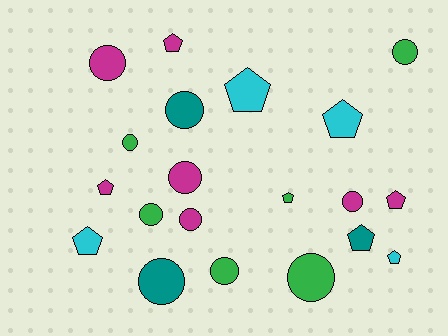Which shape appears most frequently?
Circle, with 11 objects.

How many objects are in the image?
There are 20 objects.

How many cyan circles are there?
There are no cyan circles.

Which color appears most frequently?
Magenta, with 7 objects.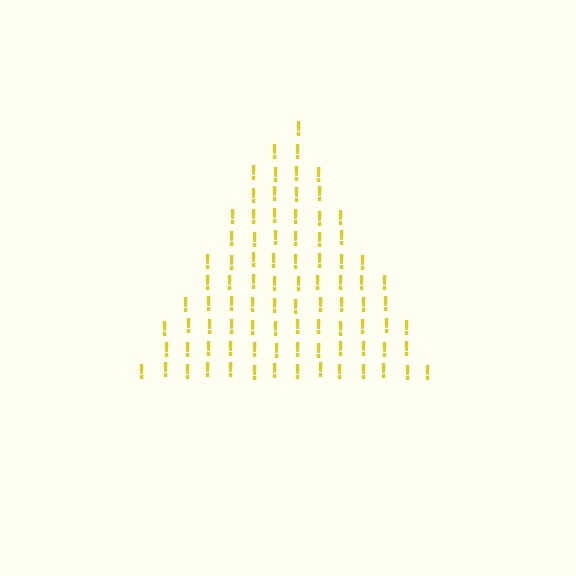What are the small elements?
The small elements are exclamation marks.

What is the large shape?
The large shape is a triangle.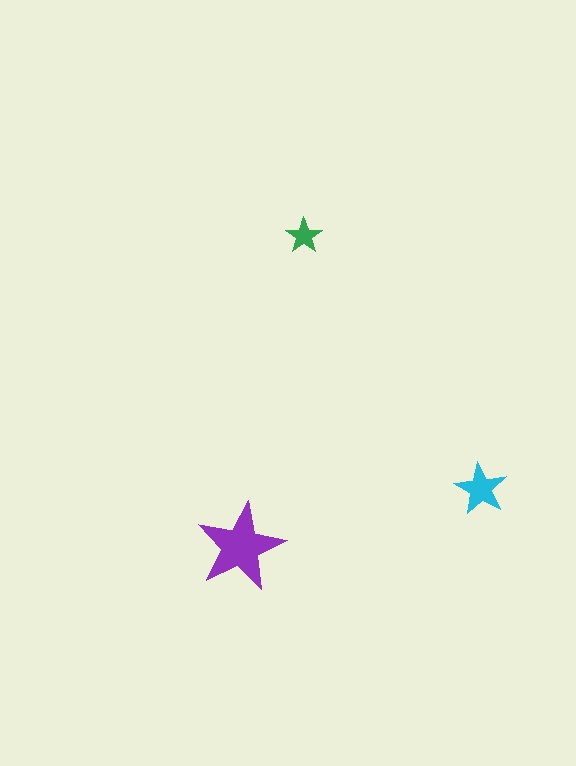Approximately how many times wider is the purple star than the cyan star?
About 1.5 times wider.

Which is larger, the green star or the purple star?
The purple one.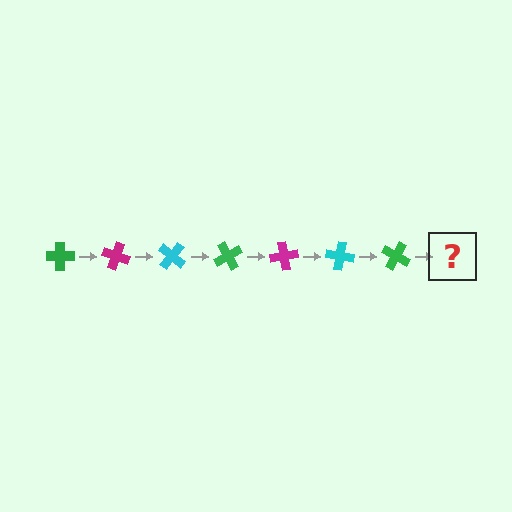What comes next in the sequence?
The next element should be a magenta cross, rotated 140 degrees from the start.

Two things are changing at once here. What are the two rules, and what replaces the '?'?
The two rules are that it rotates 20 degrees each step and the color cycles through green, magenta, and cyan. The '?' should be a magenta cross, rotated 140 degrees from the start.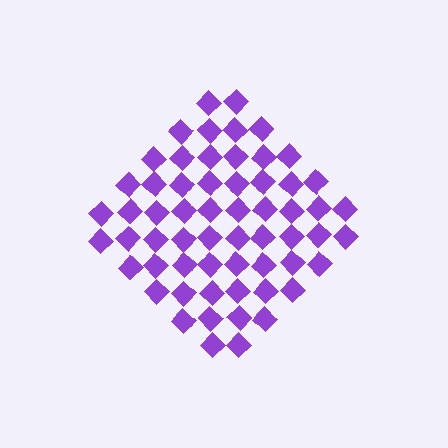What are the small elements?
The small elements are diamonds.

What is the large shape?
The large shape is a diamond.